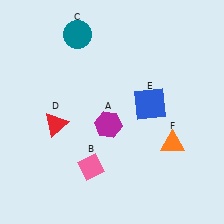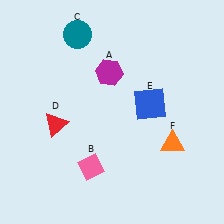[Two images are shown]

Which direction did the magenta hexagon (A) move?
The magenta hexagon (A) moved up.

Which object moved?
The magenta hexagon (A) moved up.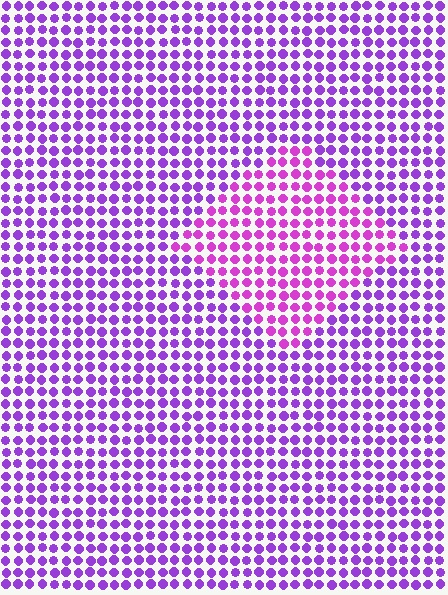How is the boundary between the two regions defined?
The boundary is defined purely by a slight shift in hue (about 27 degrees). Spacing, size, and orientation are identical on both sides.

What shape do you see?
I see a diamond.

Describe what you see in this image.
The image is filled with small purple elements in a uniform arrangement. A diamond-shaped region is visible where the elements are tinted to a slightly different hue, forming a subtle color boundary.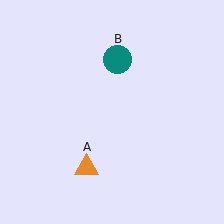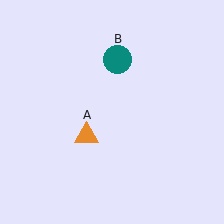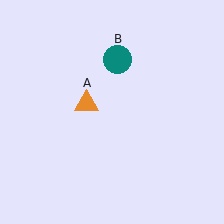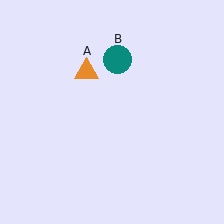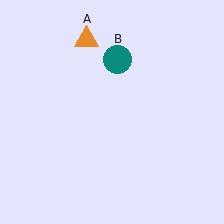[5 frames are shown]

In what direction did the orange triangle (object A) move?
The orange triangle (object A) moved up.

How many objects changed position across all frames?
1 object changed position: orange triangle (object A).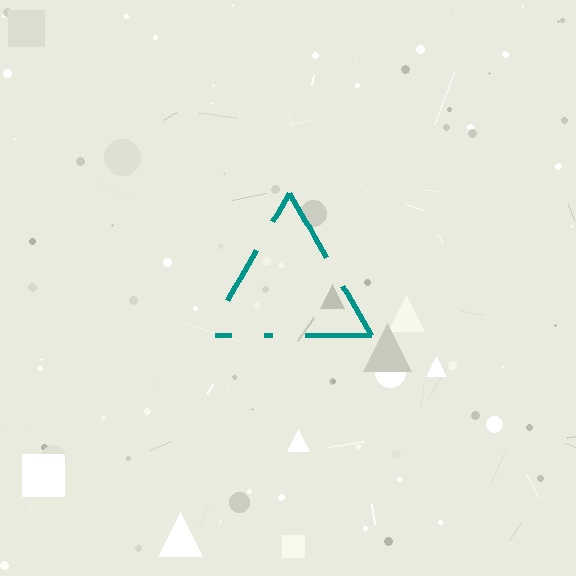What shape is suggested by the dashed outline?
The dashed outline suggests a triangle.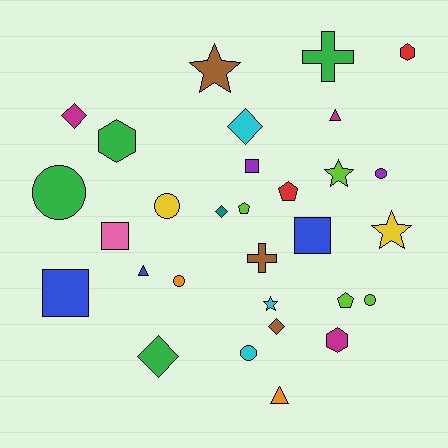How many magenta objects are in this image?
There are 3 magenta objects.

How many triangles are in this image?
There are 3 triangles.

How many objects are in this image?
There are 30 objects.